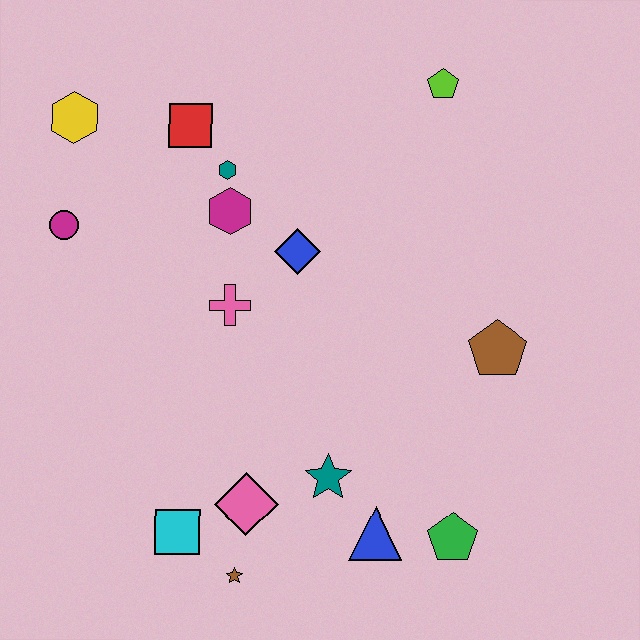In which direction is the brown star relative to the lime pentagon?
The brown star is below the lime pentagon.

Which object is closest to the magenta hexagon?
The teal hexagon is closest to the magenta hexagon.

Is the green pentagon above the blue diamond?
No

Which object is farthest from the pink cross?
The green pentagon is farthest from the pink cross.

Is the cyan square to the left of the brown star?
Yes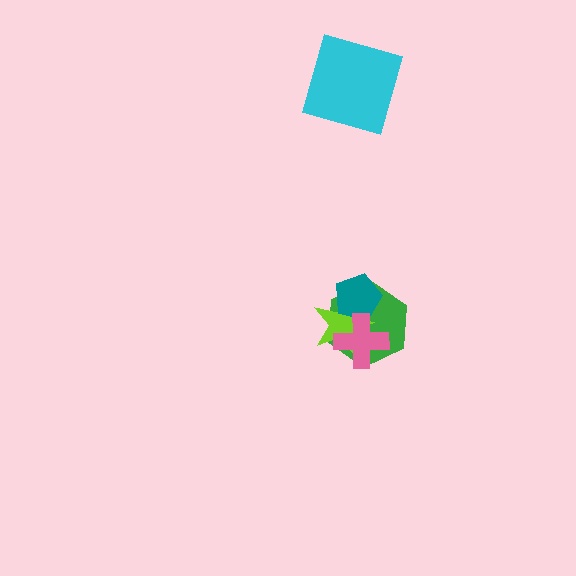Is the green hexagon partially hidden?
Yes, it is partially covered by another shape.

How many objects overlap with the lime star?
3 objects overlap with the lime star.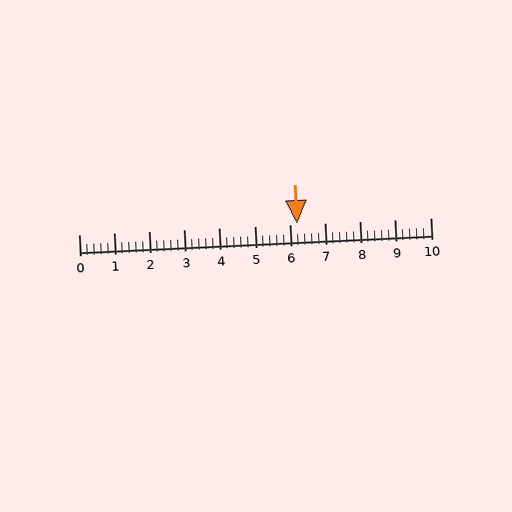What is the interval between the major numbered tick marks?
The major tick marks are spaced 1 units apart.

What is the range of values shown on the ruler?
The ruler shows values from 0 to 10.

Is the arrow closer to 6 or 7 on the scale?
The arrow is closer to 6.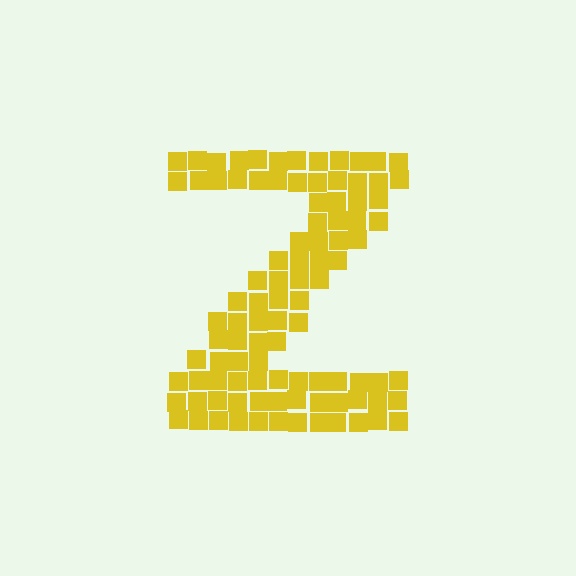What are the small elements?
The small elements are squares.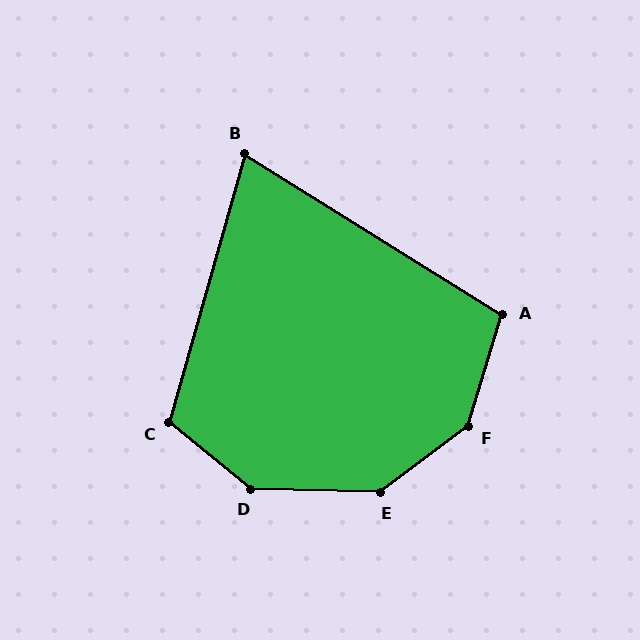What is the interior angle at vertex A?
Approximately 105 degrees (obtuse).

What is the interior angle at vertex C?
Approximately 113 degrees (obtuse).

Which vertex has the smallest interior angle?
B, at approximately 74 degrees.